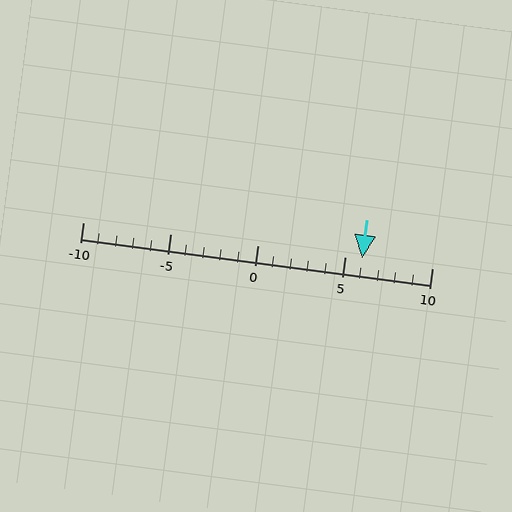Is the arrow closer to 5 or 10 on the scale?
The arrow is closer to 5.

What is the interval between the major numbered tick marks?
The major tick marks are spaced 5 units apart.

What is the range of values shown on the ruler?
The ruler shows values from -10 to 10.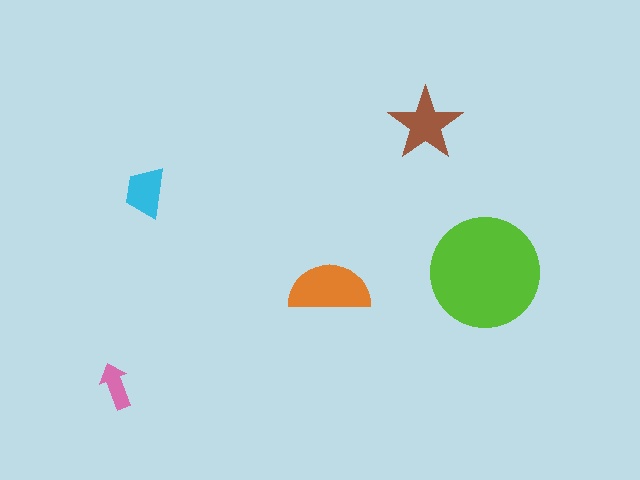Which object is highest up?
The brown star is topmost.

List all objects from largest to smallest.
The lime circle, the orange semicircle, the brown star, the cyan trapezoid, the pink arrow.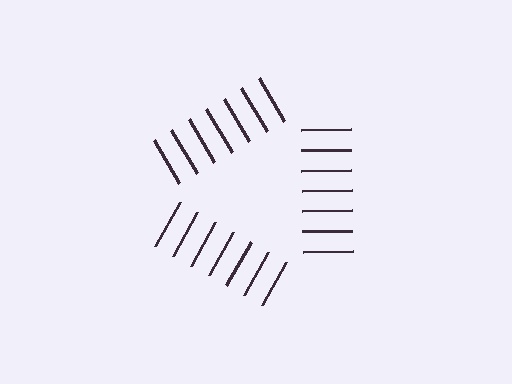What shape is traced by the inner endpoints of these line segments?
An illusory triangle — the line segments terminate on its edges but no continuous stroke is drawn.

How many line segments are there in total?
21 — 7 along each of the 3 edges.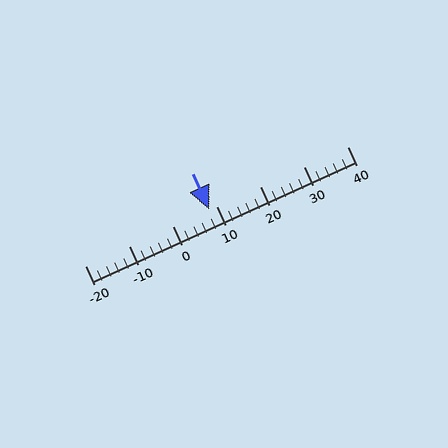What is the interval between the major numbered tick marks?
The major tick marks are spaced 10 units apart.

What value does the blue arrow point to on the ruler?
The blue arrow points to approximately 8.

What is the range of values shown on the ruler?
The ruler shows values from -20 to 40.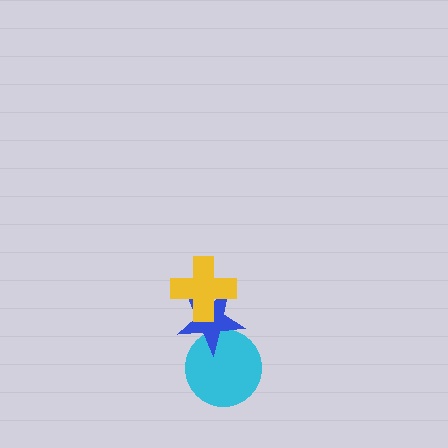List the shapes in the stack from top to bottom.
From top to bottom: the yellow cross, the blue star, the cyan circle.